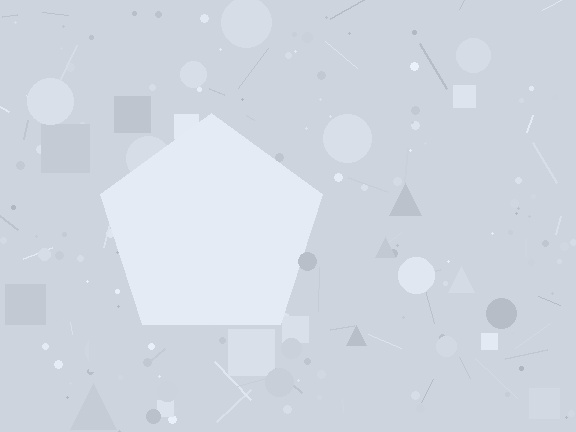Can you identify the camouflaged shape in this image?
The camouflaged shape is a pentagon.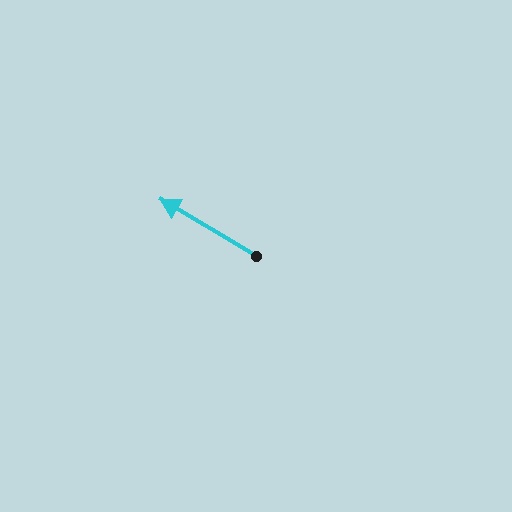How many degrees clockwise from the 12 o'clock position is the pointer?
Approximately 301 degrees.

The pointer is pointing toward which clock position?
Roughly 10 o'clock.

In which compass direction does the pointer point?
Northwest.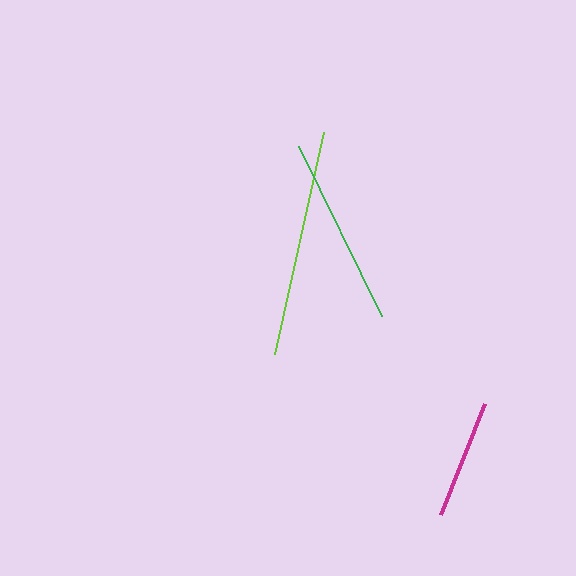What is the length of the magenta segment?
The magenta segment is approximately 119 pixels long.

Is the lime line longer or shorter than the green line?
The lime line is longer than the green line.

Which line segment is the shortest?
The magenta line is the shortest at approximately 119 pixels.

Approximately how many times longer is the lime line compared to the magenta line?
The lime line is approximately 1.9 times the length of the magenta line.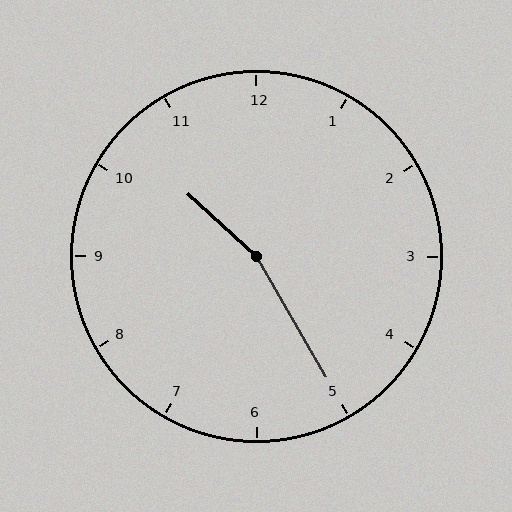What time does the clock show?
10:25.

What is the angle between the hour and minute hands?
Approximately 162 degrees.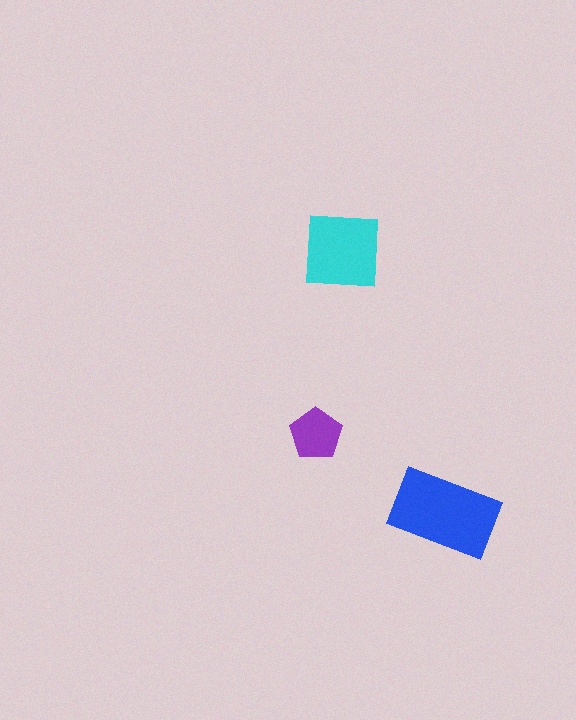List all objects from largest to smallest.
The blue rectangle, the cyan square, the purple pentagon.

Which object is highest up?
The cyan square is topmost.